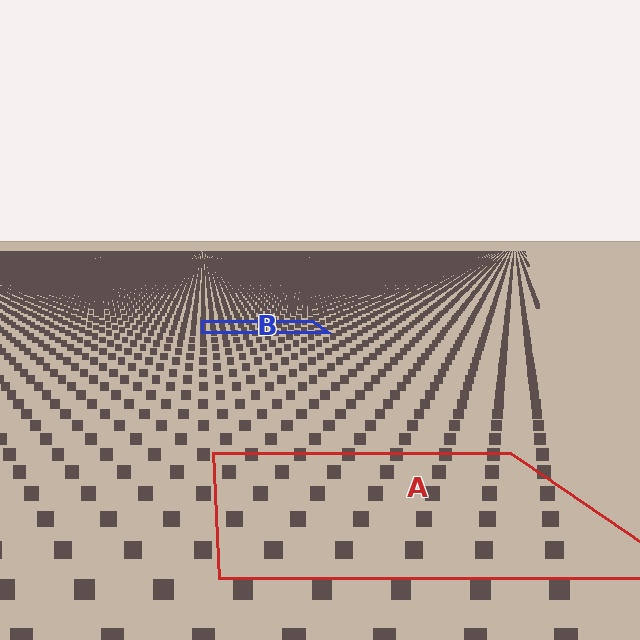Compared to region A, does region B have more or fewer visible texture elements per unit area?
Region B has more texture elements per unit area — they are packed more densely because it is farther away.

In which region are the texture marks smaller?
The texture marks are smaller in region B, because it is farther away.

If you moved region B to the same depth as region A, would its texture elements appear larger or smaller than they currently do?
They would appear larger. At a closer depth, the same texture elements are projected at a bigger on-screen size.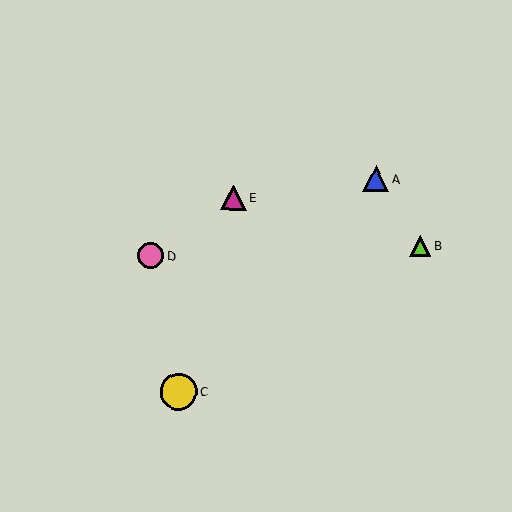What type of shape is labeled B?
Shape B is a lime triangle.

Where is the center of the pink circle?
The center of the pink circle is at (151, 256).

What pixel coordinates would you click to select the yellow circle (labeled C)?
Click at (179, 392) to select the yellow circle C.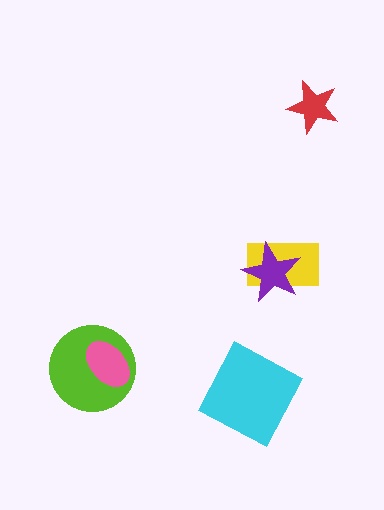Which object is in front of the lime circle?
The pink ellipse is in front of the lime circle.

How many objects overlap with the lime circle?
1 object overlaps with the lime circle.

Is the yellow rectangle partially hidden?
Yes, it is partially covered by another shape.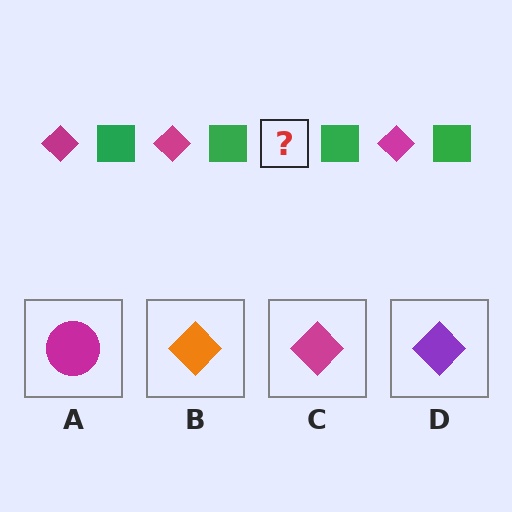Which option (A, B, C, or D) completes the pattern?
C.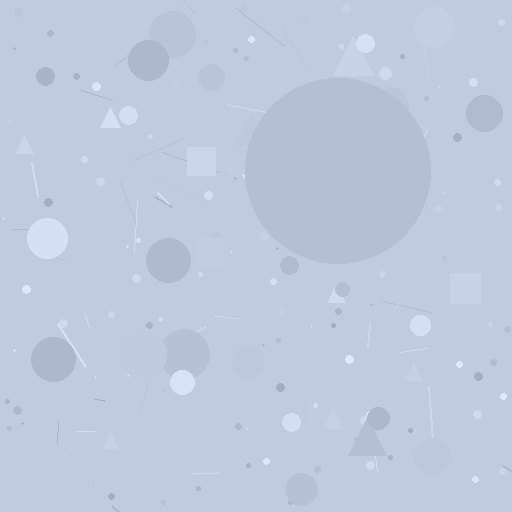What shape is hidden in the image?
A circle is hidden in the image.